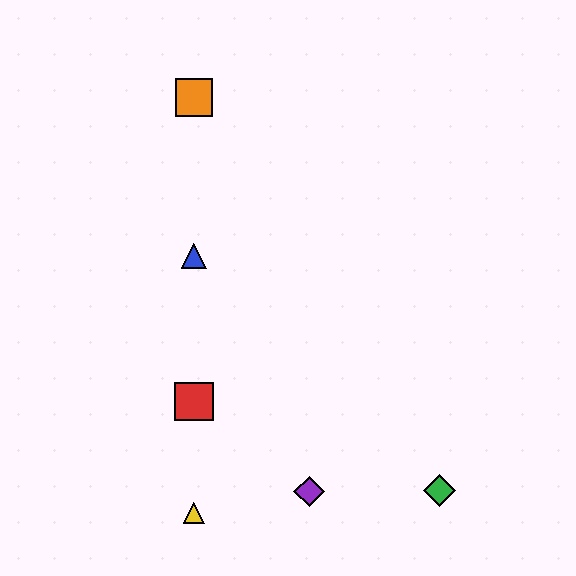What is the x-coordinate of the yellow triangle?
The yellow triangle is at x≈194.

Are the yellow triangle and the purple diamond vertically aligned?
No, the yellow triangle is at x≈194 and the purple diamond is at x≈309.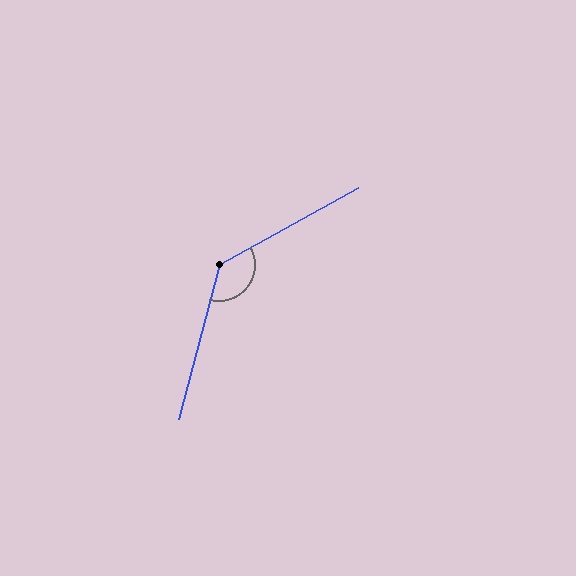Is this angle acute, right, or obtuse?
It is obtuse.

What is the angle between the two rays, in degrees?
Approximately 134 degrees.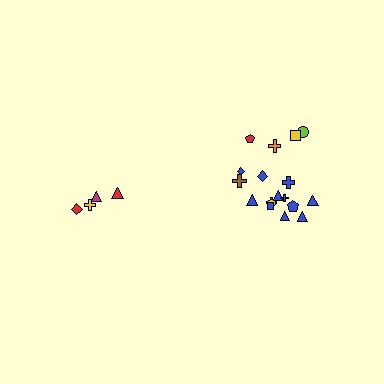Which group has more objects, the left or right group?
The right group.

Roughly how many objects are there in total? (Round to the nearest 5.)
Roughly 20 objects in total.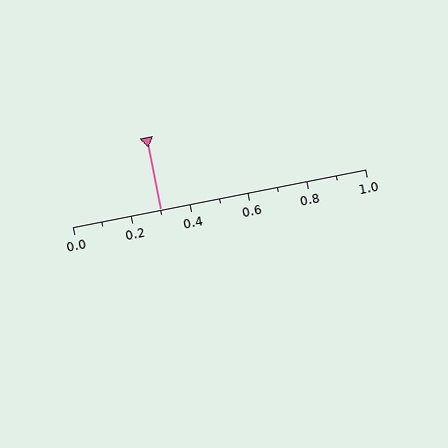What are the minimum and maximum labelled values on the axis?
The axis runs from 0.0 to 1.0.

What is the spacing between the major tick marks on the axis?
The major ticks are spaced 0.2 apart.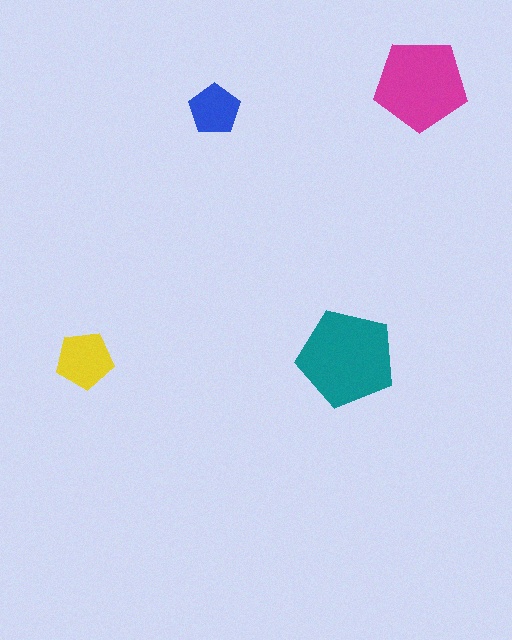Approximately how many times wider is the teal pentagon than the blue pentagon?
About 2 times wider.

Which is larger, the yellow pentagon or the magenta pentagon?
The magenta one.